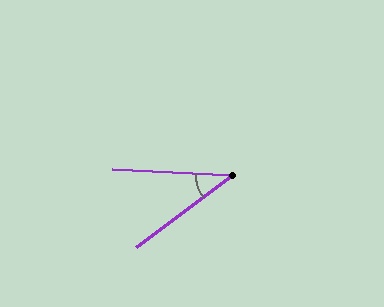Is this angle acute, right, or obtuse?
It is acute.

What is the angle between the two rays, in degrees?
Approximately 40 degrees.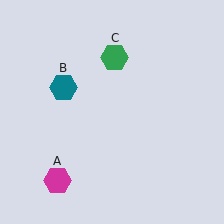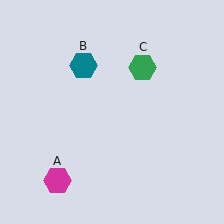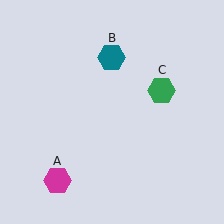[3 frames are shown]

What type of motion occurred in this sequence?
The teal hexagon (object B), green hexagon (object C) rotated clockwise around the center of the scene.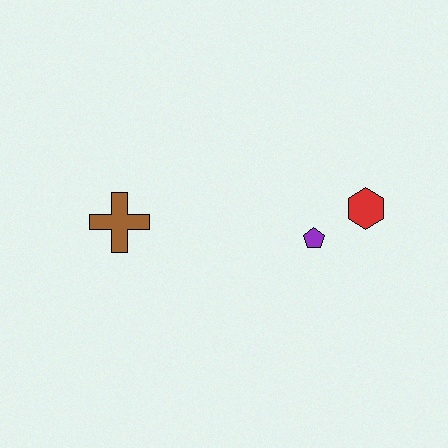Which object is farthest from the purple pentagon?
The brown cross is farthest from the purple pentagon.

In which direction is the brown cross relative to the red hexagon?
The brown cross is to the left of the red hexagon.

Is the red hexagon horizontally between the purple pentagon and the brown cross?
No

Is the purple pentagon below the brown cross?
Yes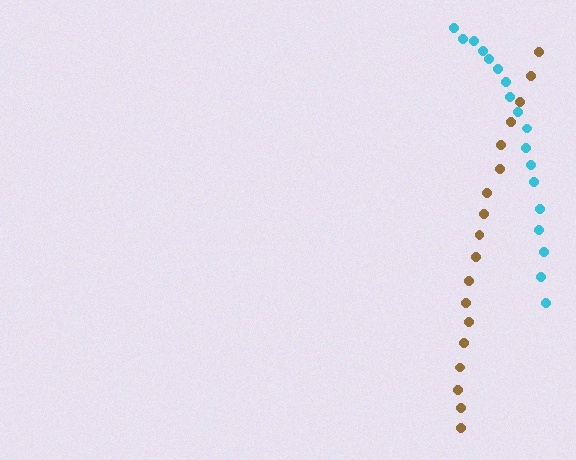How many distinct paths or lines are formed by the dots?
There are 2 distinct paths.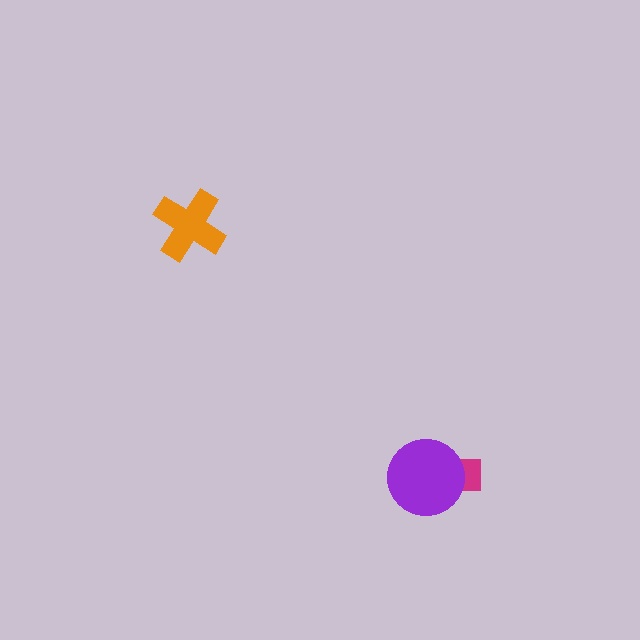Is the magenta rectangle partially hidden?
Yes, it is partially covered by another shape.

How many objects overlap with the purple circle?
1 object overlaps with the purple circle.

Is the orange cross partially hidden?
No, no other shape covers it.